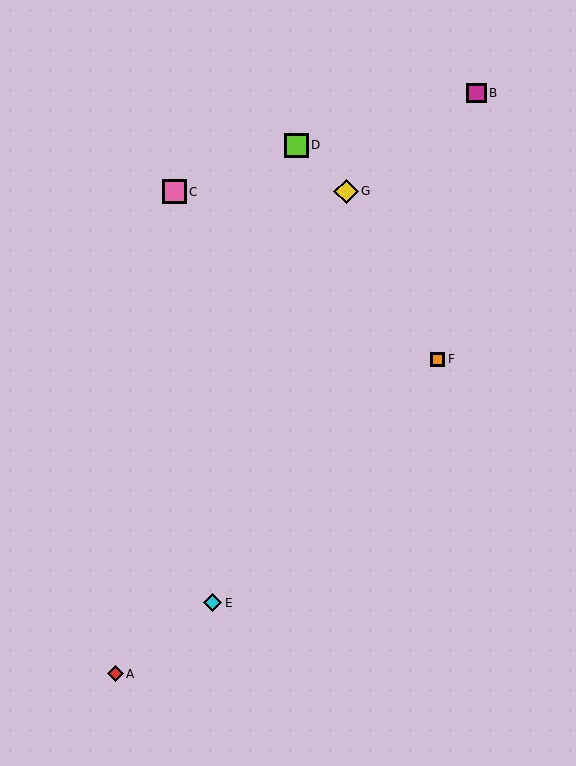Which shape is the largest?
The yellow diamond (labeled G) is the largest.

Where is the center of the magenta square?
The center of the magenta square is at (477, 93).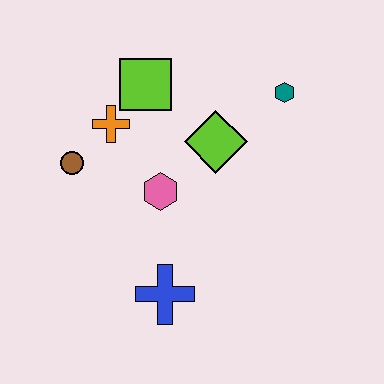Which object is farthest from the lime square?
The blue cross is farthest from the lime square.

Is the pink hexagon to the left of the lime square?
No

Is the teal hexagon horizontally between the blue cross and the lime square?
No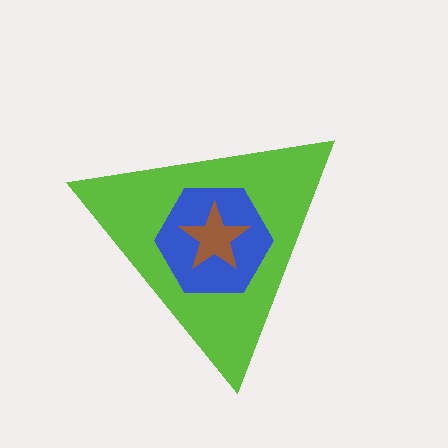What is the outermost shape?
The lime triangle.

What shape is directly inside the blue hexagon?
The brown star.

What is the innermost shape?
The brown star.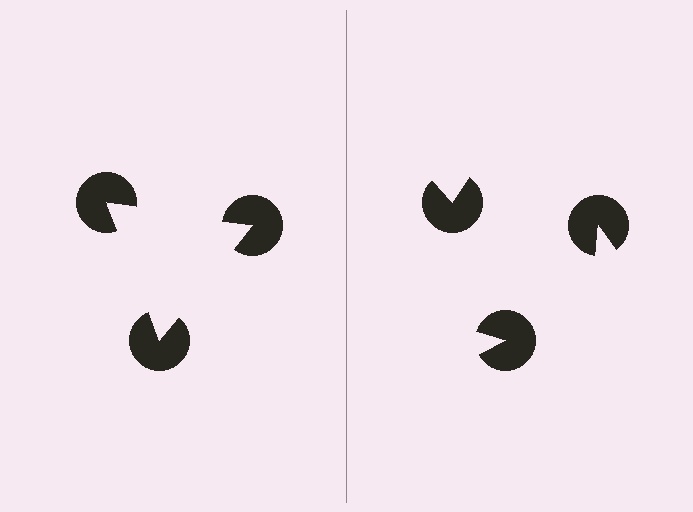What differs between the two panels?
The pac-man discs are positioned identically on both sides; only the wedge orientations differ. On the left they align to a triangle; on the right they are misaligned.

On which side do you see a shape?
An illusory triangle appears on the left side. On the right side the wedge cuts are rotated, so no coherent shape forms.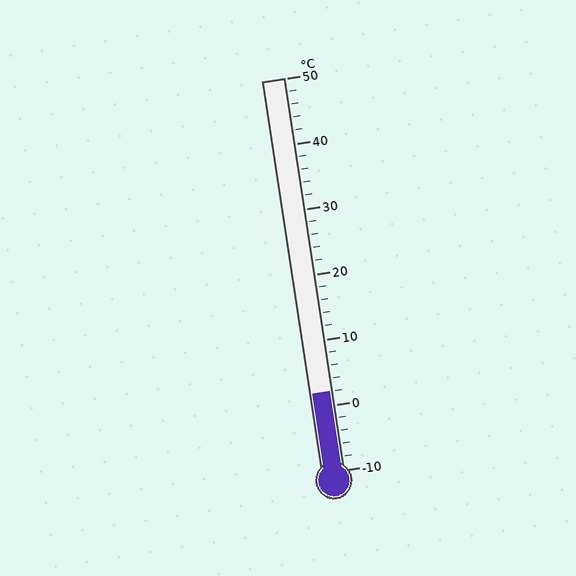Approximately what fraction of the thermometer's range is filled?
The thermometer is filled to approximately 20% of its range.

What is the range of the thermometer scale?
The thermometer scale ranges from -10°C to 50°C.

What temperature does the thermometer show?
The thermometer shows approximately 2°C.